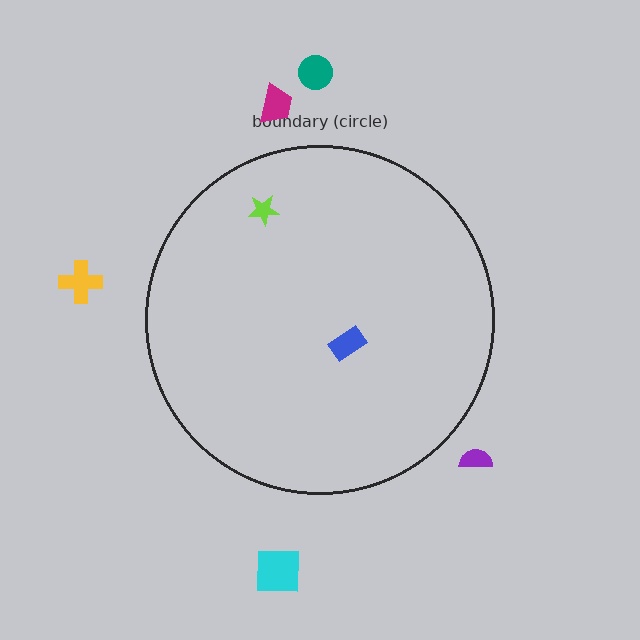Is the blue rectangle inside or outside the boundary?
Inside.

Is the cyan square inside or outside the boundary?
Outside.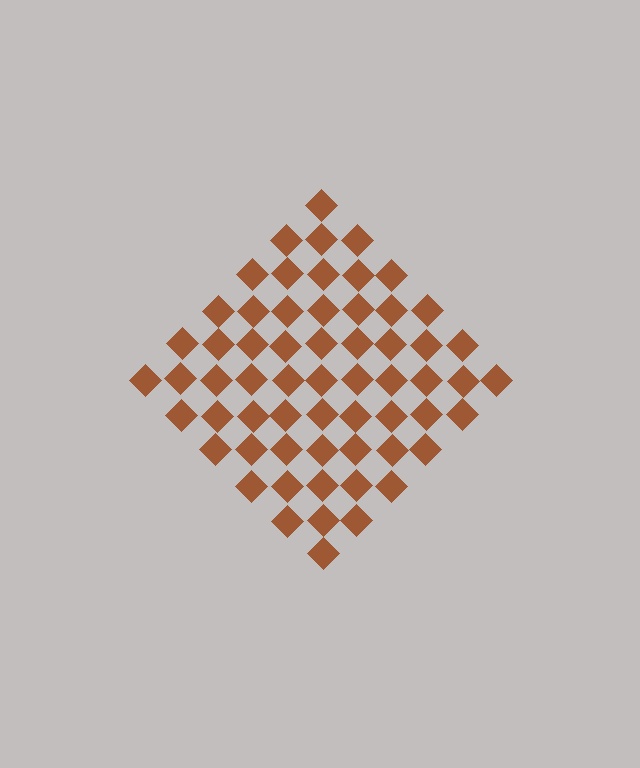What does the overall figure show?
The overall figure shows a diamond.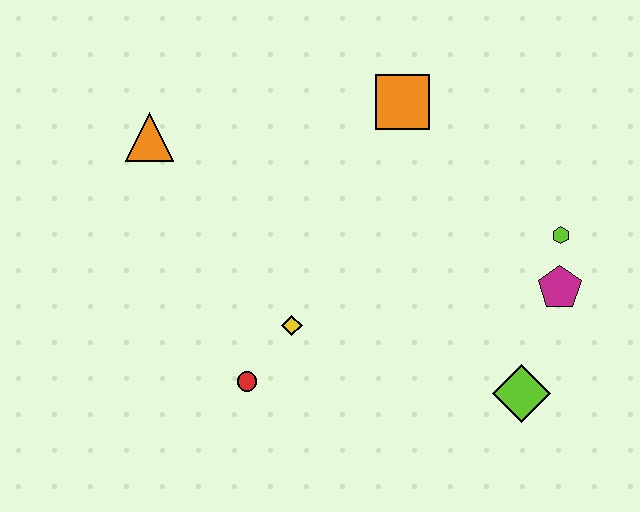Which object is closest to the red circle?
The yellow diamond is closest to the red circle.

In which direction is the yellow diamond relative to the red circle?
The yellow diamond is above the red circle.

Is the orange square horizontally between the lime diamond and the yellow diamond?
Yes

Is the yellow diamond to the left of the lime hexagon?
Yes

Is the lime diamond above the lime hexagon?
No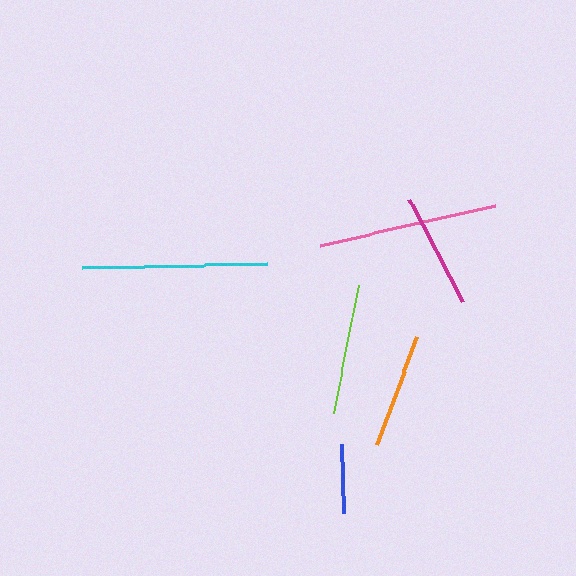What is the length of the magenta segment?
The magenta segment is approximately 116 pixels long.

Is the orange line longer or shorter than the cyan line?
The cyan line is longer than the orange line.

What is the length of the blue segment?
The blue segment is approximately 68 pixels long.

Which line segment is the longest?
The cyan line is the longest at approximately 185 pixels.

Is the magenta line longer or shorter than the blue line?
The magenta line is longer than the blue line.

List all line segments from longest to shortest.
From longest to shortest: cyan, pink, lime, magenta, orange, blue.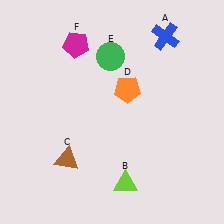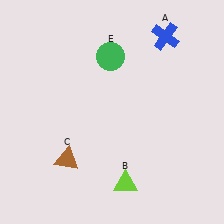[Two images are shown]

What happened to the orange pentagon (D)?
The orange pentagon (D) was removed in Image 2. It was in the top-right area of Image 1.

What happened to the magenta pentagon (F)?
The magenta pentagon (F) was removed in Image 2. It was in the top-left area of Image 1.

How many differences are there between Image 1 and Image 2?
There are 2 differences between the two images.